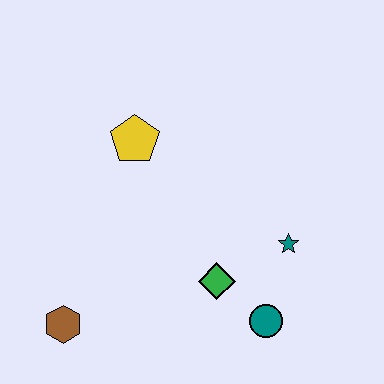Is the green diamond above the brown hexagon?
Yes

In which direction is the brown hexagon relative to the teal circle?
The brown hexagon is to the left of the teal circle.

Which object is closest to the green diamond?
The teal circle is closest to the green diamond.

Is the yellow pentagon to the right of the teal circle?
No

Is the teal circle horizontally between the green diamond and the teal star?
Yes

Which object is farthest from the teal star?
The brown hexagon is farthest from the teal star.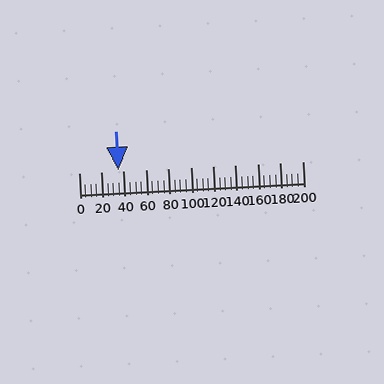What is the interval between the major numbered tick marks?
The major tick marks are spaced 20 units apart.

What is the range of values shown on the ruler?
The ruler shows values from 0 to 200.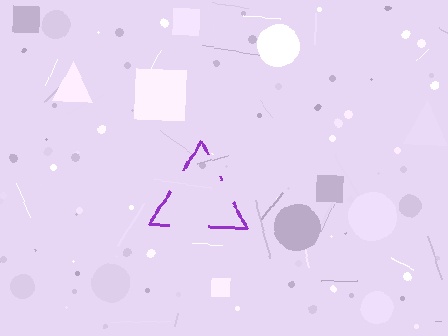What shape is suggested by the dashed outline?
The dashed outline suggests a triangle.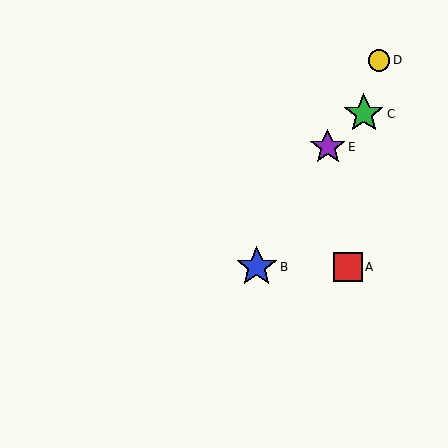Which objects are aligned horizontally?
Objects A, B are aligned horizontally.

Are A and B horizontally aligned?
Yes, both are at y≈267.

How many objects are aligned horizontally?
2 objects (A, B) are aligned horizontally.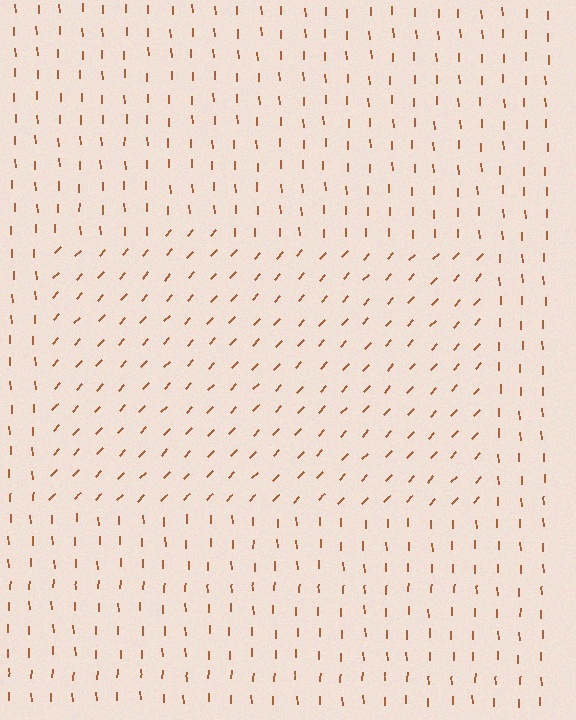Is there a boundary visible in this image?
Yes, there is a texture boundary formed by a change in line orientation.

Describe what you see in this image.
The image is filled with small brown line segments. A rectangle region in the image has lines oriented differently from the surrounding lines, creating a visible texture boundary.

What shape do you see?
I see a rectangle.